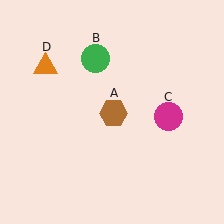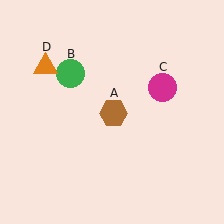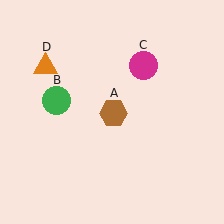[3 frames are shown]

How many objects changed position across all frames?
2 objects changed position: green circle (object B), magenta circle (object C).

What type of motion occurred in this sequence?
The green circle (object B), magenta circle (object C) rotated counterclockwise around the center of the scene.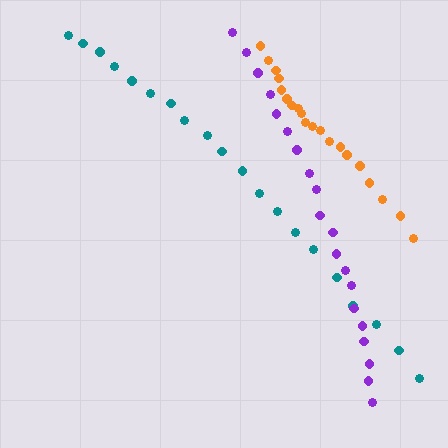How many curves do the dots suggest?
There are 3 distinct paths.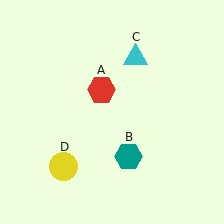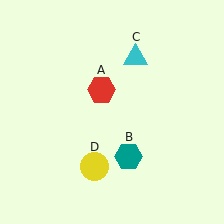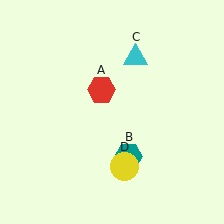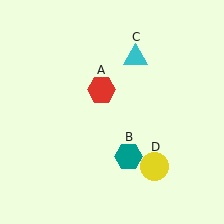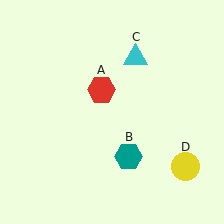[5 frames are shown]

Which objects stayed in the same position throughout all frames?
Red hexagon (object A) and teal hexagon (object B) and cyan triangle (object C) remained stationary.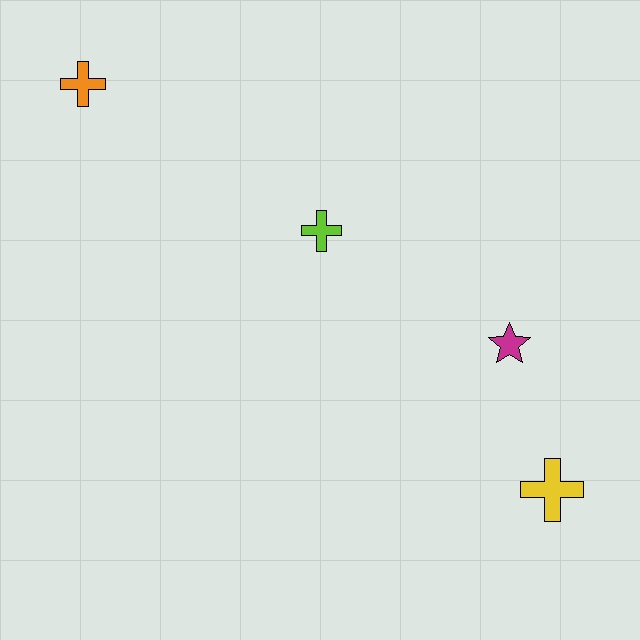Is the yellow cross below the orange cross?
Yes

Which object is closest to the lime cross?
The magenta star is closest to the lime cross.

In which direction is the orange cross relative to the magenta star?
The orange cross is to the left of the magenta star.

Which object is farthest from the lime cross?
The yellow cross is farthest from the lime cross.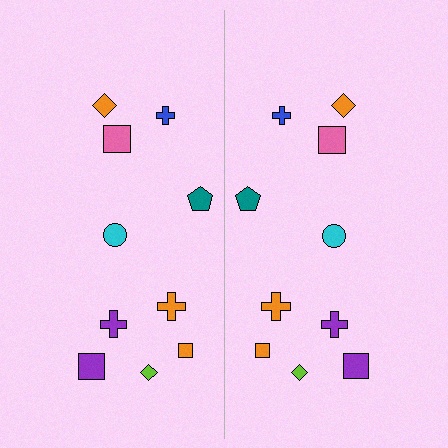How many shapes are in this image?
There are 20 shapes in this image.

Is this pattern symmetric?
Yes, this pattern has bilateral (reflection) symmetry.